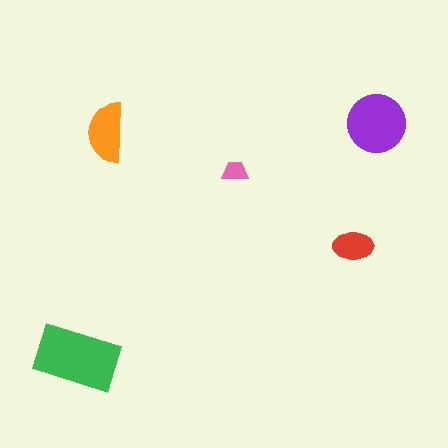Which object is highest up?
The purple circle is topmost.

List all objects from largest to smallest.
The green rectangle, the purple circle, the orange semicircle, the red ellipse, the pink trapezoid.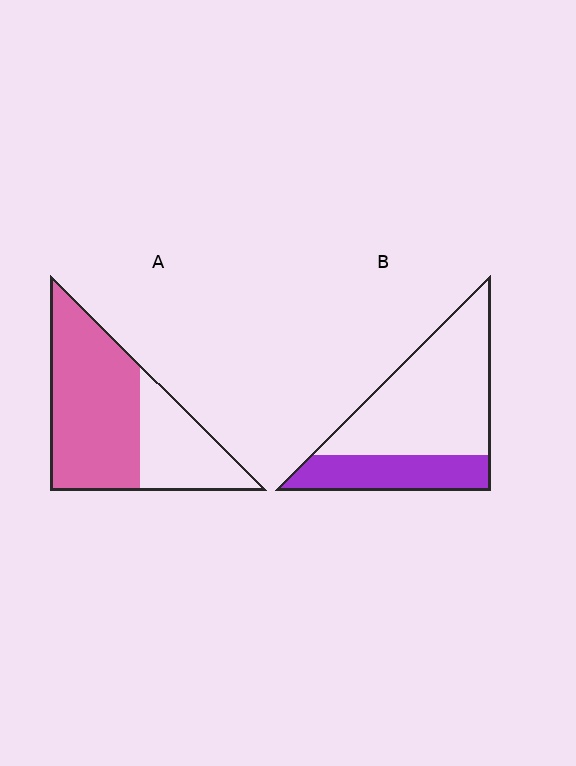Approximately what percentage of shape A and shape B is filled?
A is approximately 65% and B is approximately 30%.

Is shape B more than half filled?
No.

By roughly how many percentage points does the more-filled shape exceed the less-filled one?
By roughly 35 percentage points (A over B).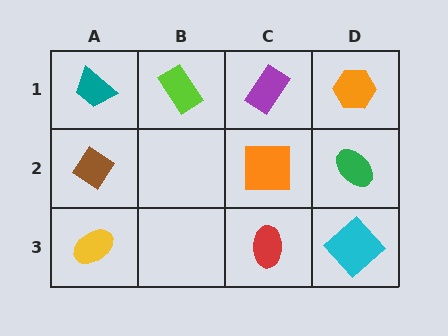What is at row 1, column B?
A lime rectangle.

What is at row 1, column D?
An orange hexagon.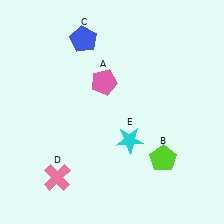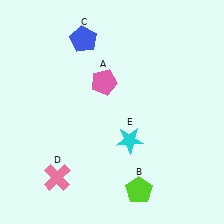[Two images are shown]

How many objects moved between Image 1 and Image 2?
1 object moved between the two images.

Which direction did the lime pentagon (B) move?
The lime pentagon (B) moved down.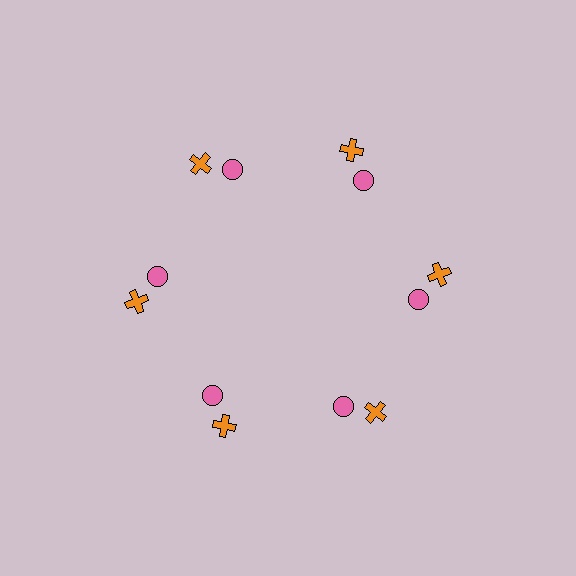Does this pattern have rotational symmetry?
Yes, this pattern has 6-fold rotational symmetry. It looks the same after rotating 60 degrees around the center.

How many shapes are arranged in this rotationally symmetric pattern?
There are 12 shapes, arranged in 6 groups of 2.